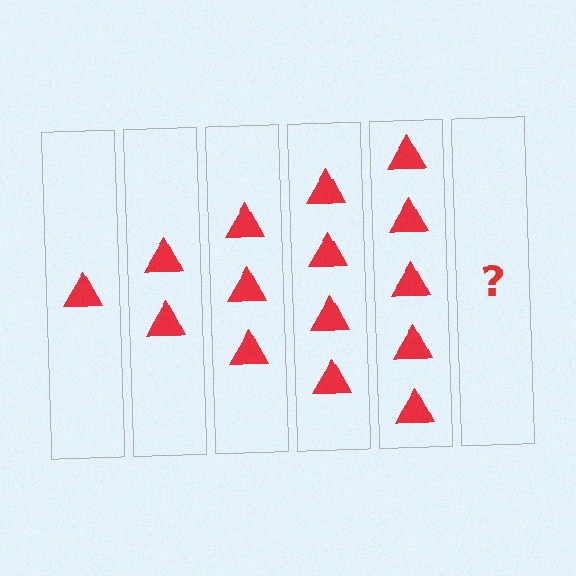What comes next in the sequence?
The next element should be 6 triangles.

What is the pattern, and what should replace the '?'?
The pattern is that each step adds one more triangle. The '?' should be 6 triangles.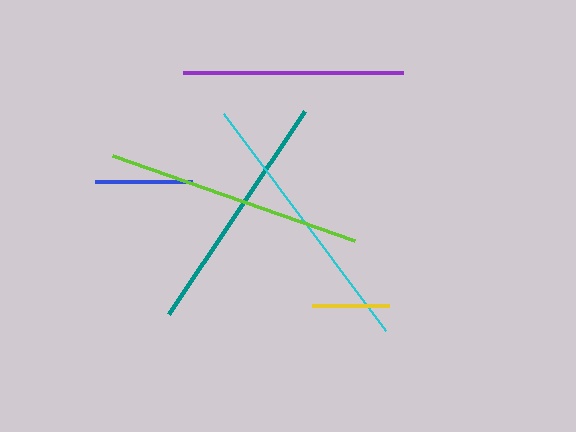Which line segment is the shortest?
The yellow line is the shortest at approximately 77 pixels.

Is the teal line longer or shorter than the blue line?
The teal line is longer than the blue line.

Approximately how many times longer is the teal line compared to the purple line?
The teal line is approximately 1.1 times the length of the purple line.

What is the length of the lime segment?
The lime segment is approximately 257 pixels long.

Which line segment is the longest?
The cyan line is the longest at approximately 271 pixels.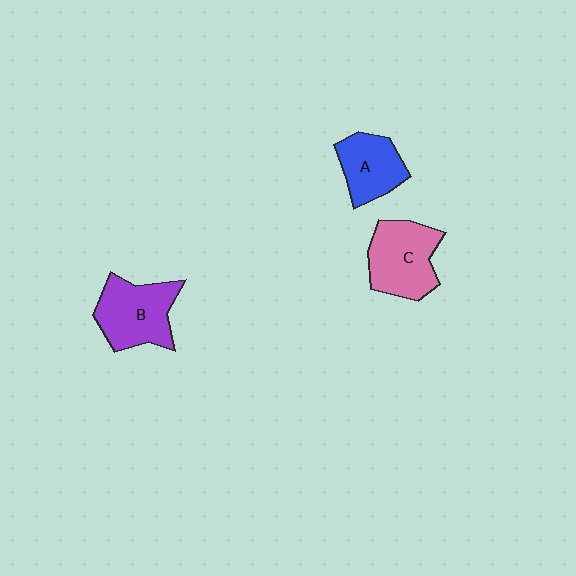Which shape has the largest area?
Shape C (pink).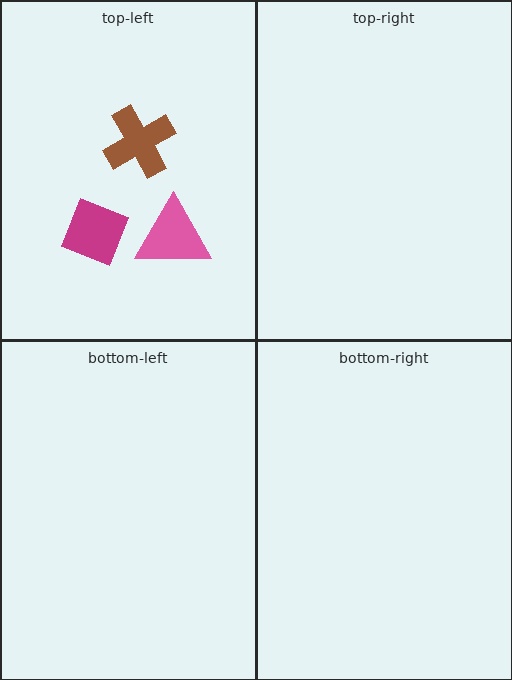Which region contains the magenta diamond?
The top-left region.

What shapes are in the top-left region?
The magenta diamond, the pink triangle, the brown cross.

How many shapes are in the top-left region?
3.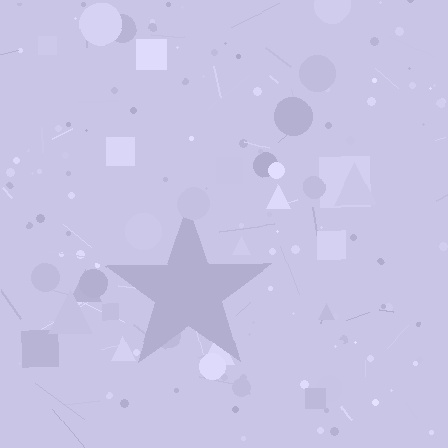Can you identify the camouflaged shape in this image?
The camouflaged shape is a star.